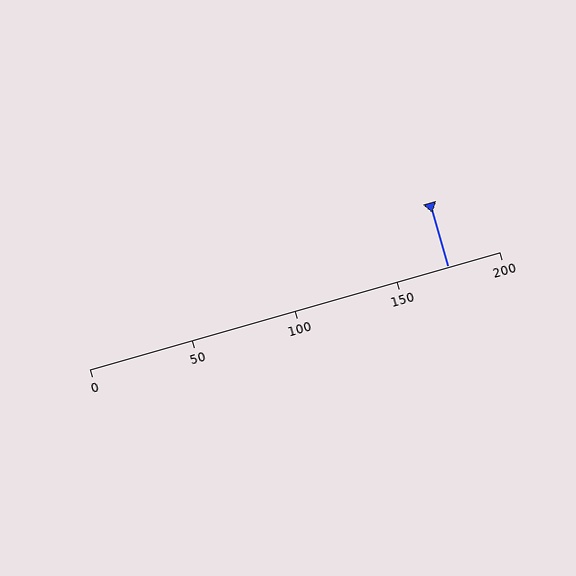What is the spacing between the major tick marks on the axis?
The major ticks are spaced 50 apart.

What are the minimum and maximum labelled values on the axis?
The axis runs from 0 to 200.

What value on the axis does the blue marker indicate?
The marker indicates approximately 175.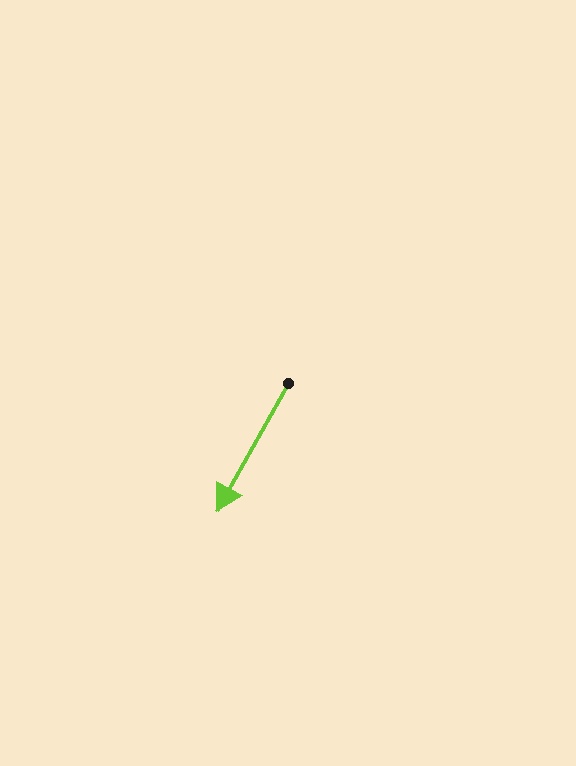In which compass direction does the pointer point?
Southwest.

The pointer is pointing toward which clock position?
Roughly 7 o'clock.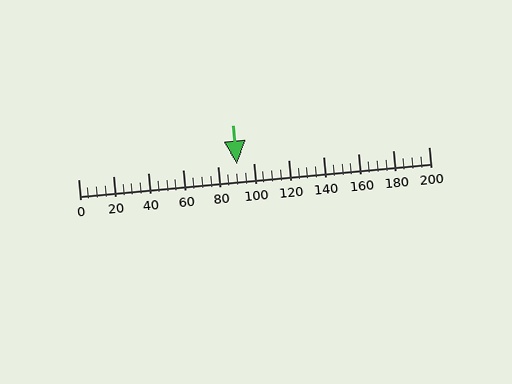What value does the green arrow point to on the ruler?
The green arrow points to approximately 90.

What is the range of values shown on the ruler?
The ruler shows values from 0 to 200.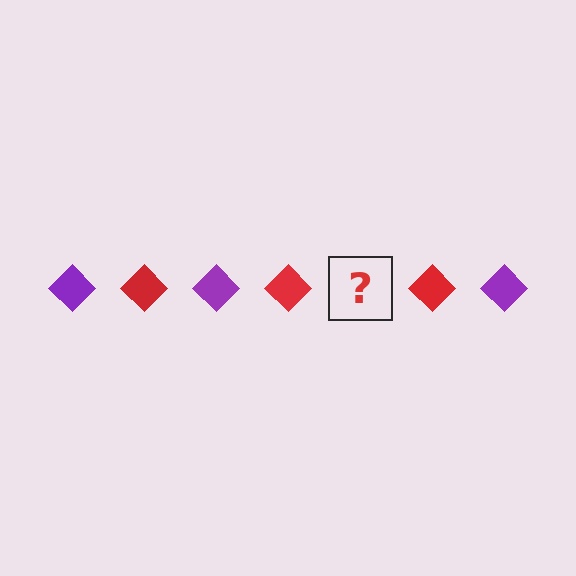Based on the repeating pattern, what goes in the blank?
The blank should be a purple diamond.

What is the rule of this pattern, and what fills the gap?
The rule is that the pattern cycles through purple, red diamonds. The gap should be filled with a purple diamond.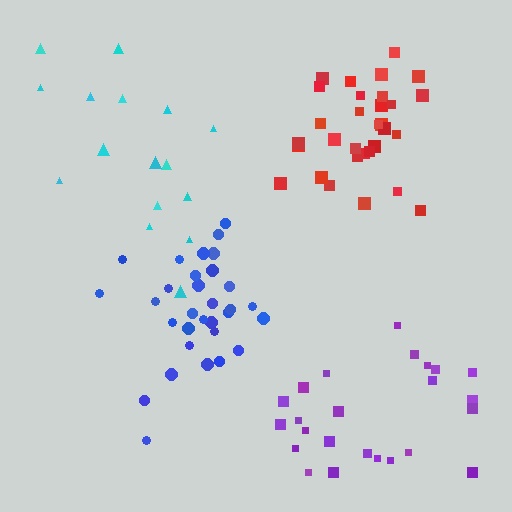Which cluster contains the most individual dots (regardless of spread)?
Red (31).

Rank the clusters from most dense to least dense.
red, blue, purple, cyan.